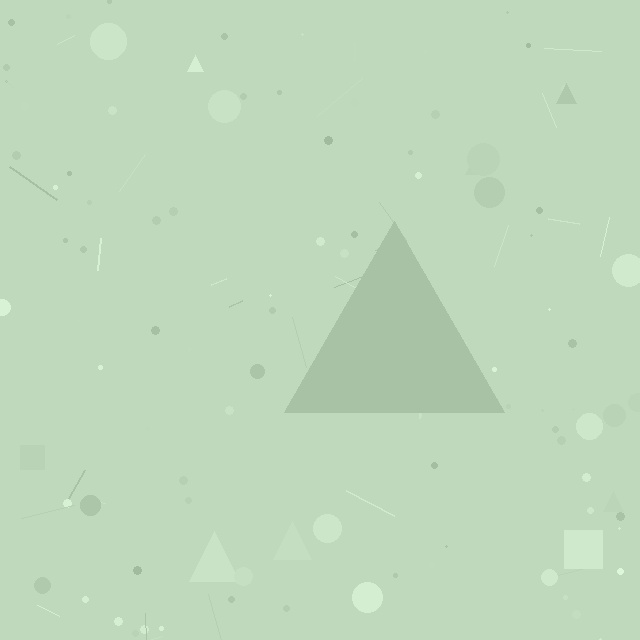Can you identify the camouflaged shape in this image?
The camouflaged shape is a triangle.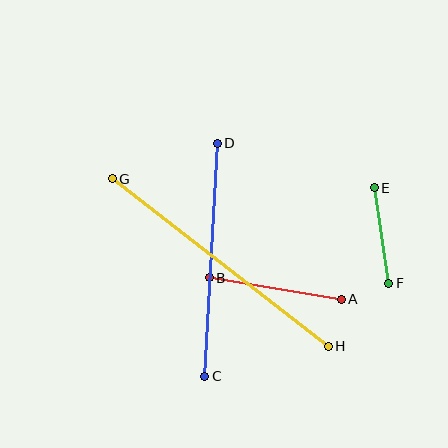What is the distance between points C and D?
The distance is approximately 233 pixels.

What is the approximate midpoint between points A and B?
The midpoint is at approximately (275, 289) pixels.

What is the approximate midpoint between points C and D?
The midpoint is at approximately (211, 260) pixels.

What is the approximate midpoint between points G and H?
The midpoint is at approximately (220, 263) pixels.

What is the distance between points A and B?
The distance is approximately 134 pixels.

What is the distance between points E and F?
The distance is approximately 97 pixels.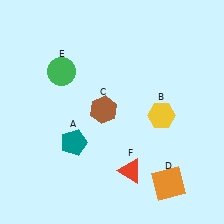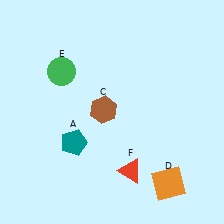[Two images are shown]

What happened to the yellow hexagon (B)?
The yellow hexagon (B) was removed in Image 2. It was in the bottom-right area of Image 1.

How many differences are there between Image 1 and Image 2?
There is 1 difference between the two images.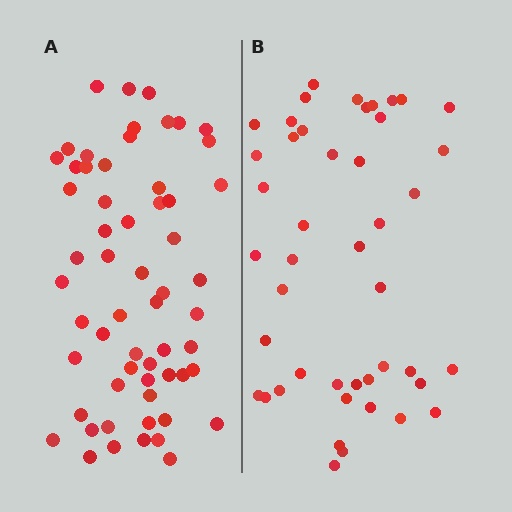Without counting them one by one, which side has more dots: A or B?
Region A (the left region) has more dots.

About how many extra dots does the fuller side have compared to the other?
Region A has approximately 15 more dots than region B.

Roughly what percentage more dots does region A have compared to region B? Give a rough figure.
About 30% more.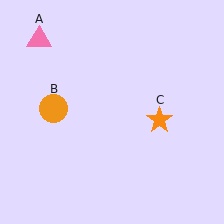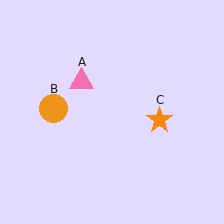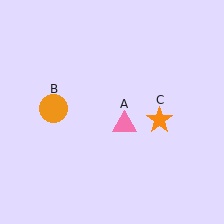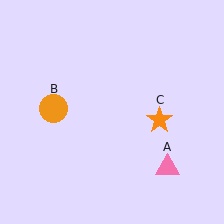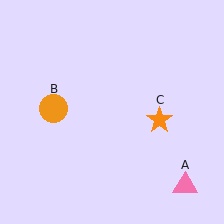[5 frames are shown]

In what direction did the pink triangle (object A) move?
The pink triangle (object A) moved down and to the right.